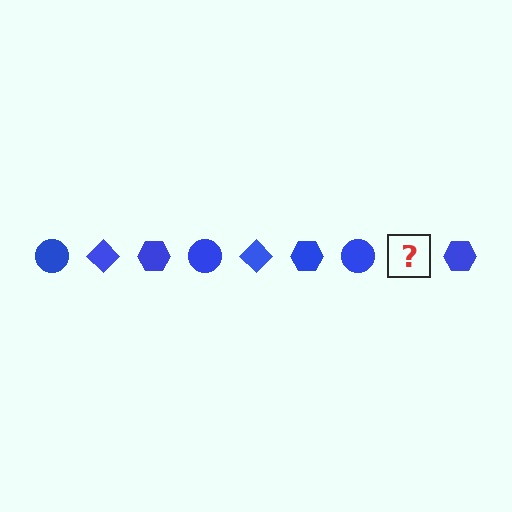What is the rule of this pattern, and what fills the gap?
The rule is that the pattern cycles through circle, diamond, hexagon shapes in blue. The gap should be filled with a blue diamond.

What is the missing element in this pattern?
The missing element is a blue diamond.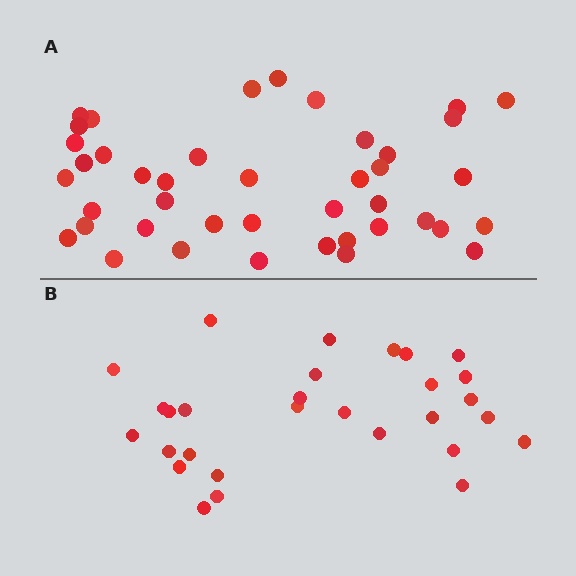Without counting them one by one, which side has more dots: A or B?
Region A (the top region) has more dots.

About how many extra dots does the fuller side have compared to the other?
Region A has approximately 15 more dots than region B.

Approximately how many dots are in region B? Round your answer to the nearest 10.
About 30 dots. (The exact count is 29, which rounds to 30.)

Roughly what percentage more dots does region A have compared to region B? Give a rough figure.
About 45% more.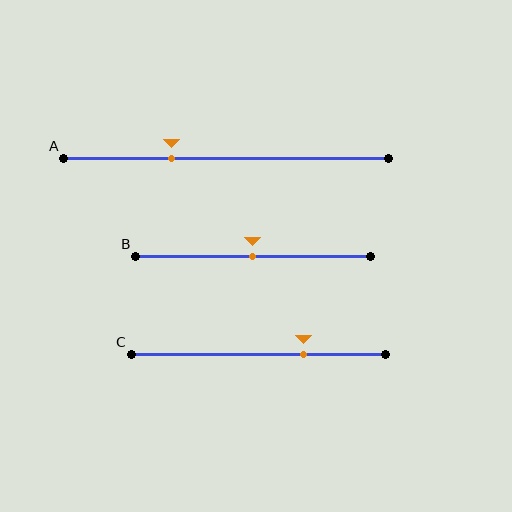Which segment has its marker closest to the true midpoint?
Segment B has its marker closest to the true midpoint.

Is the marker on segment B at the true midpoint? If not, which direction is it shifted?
Yes, the marker on segment B is at the true midpoint.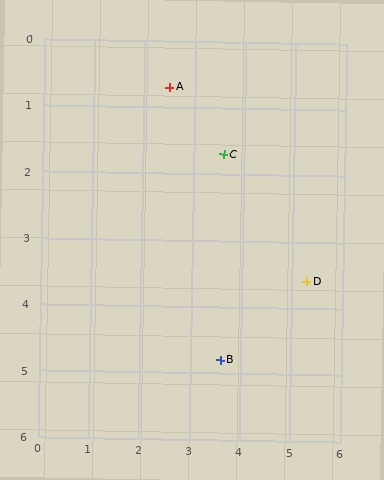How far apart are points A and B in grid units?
Points A and B are about 4.2 grid units apart.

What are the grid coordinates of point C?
Point C is at approximately (3.6, 1.7).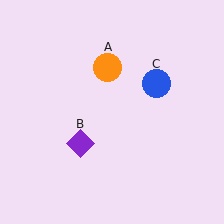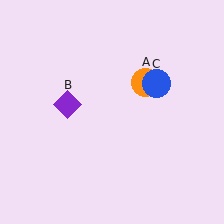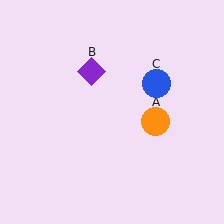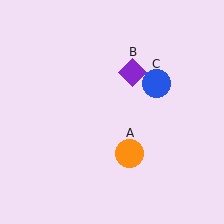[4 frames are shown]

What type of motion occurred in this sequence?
The orange circle (object A), purple diamond (object B) rotated clockwise around the center of the scene.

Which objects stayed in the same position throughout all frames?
Blue circle (object C) remained stationary.